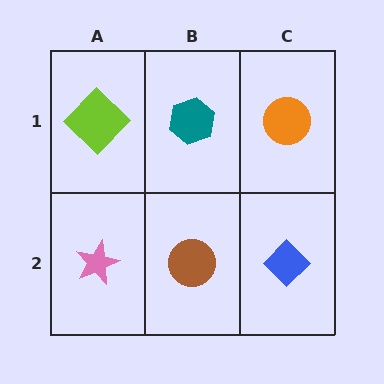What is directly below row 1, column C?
A blue diamond.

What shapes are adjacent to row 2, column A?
A lime diamond (row 1, column A), a brown circle (row 2, column B).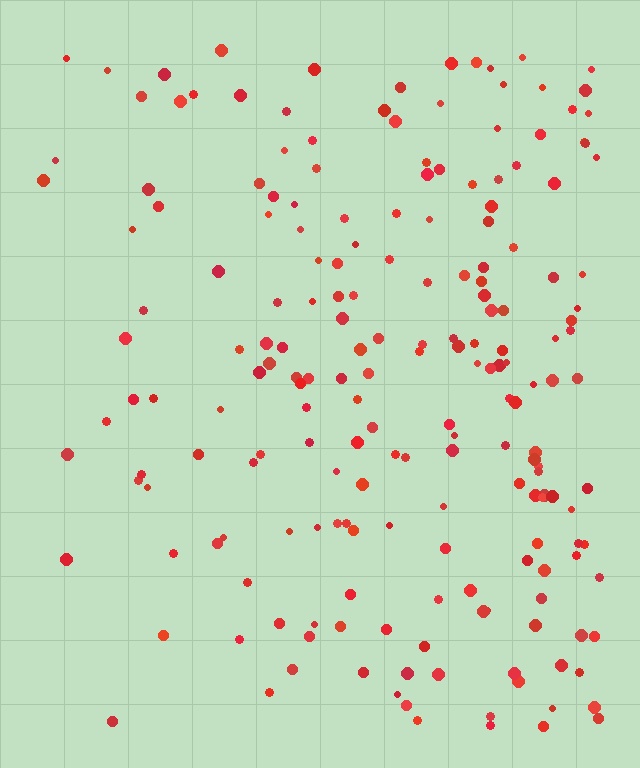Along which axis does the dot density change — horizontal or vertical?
Horizontal.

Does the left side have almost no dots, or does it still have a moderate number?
Still a moderate number, just noticeably fewer than the right.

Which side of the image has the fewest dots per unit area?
The left.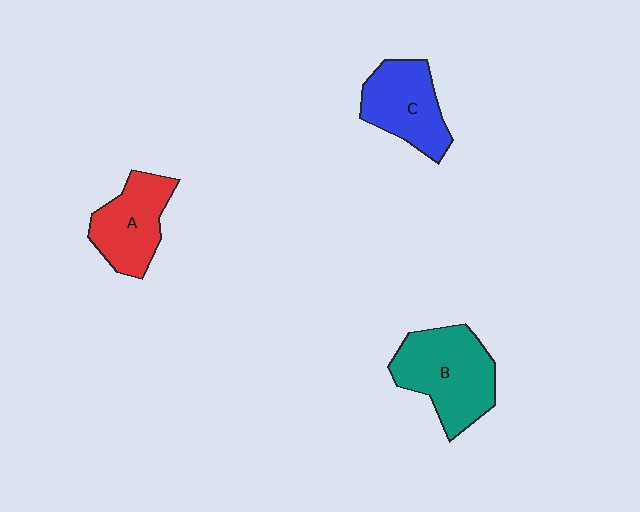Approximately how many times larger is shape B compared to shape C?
Approximately 1.3 times.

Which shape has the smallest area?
Shape A (red).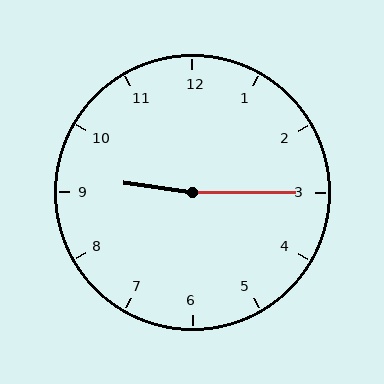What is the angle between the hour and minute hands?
Approximately 172 degrees.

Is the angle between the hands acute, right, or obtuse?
It is obtuse.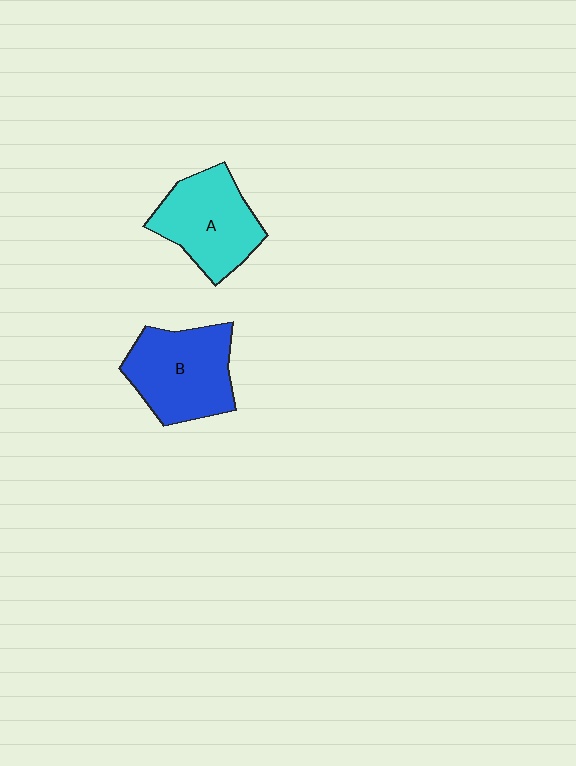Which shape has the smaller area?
Shape A (cyan).